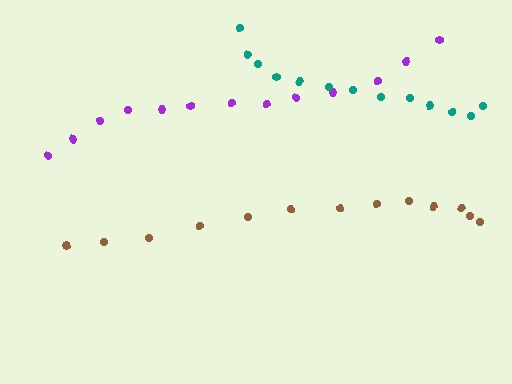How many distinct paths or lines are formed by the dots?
There are 3 distinct paths.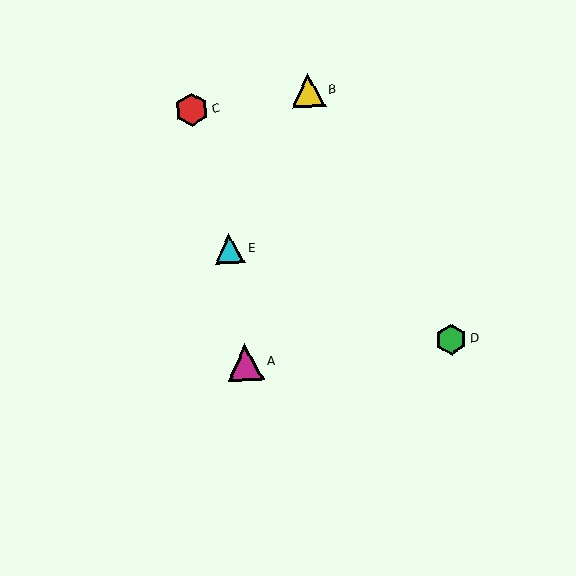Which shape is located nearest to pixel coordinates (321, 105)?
The yellow triangle (labeled B) at (308, 90) is nearest to that location.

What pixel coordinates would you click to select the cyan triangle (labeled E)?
Click at (229, 249) to select the cyan triangle E.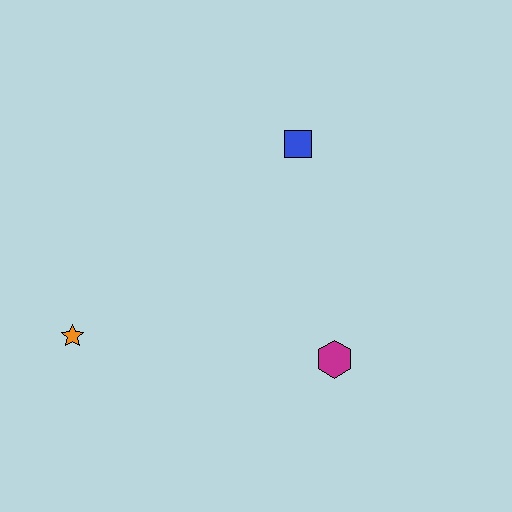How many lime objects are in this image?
There are no lime objects.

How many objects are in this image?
There are 3 objects.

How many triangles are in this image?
There are no triangles.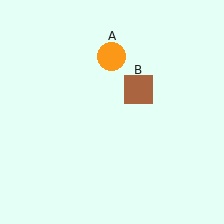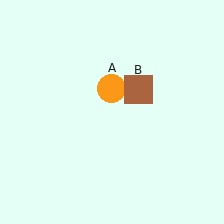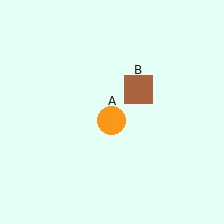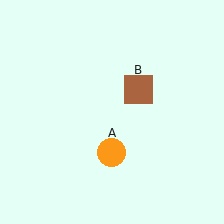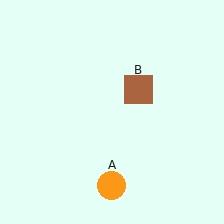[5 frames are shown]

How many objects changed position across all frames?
1 object changed position: orange circle (object A).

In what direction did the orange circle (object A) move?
The orange circle (object A) moved down.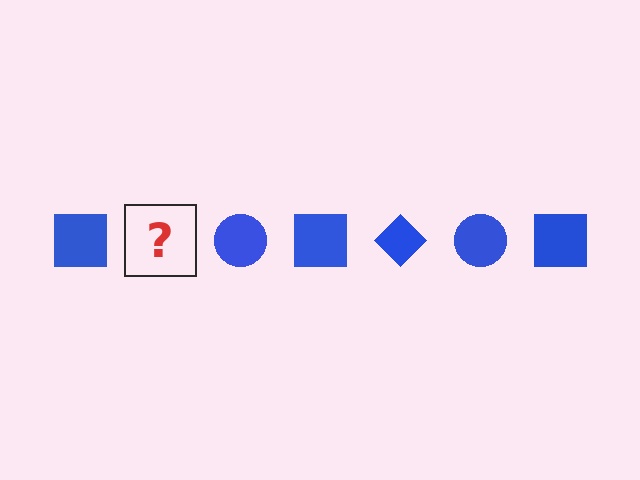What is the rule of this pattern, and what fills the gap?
The rule is that the pattern cycles through square, diamond, circle shapes in blue. The gap should be filled with a blue diamond.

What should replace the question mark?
The question mark should be replaced with a blue diamond.